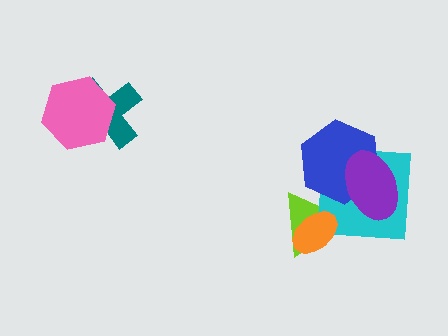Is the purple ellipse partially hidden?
No, no other shape covers it.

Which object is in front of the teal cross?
The pink hexagon is in front of the teal cross.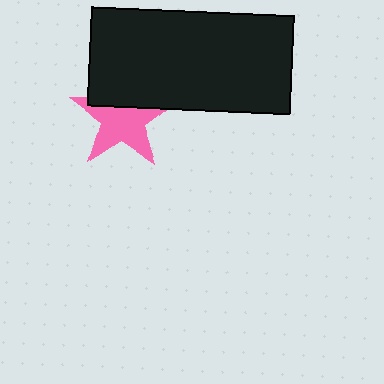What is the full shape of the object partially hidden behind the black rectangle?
The partially hidden object is a pink star.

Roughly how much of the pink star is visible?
Most of it is visible (roughly 65%).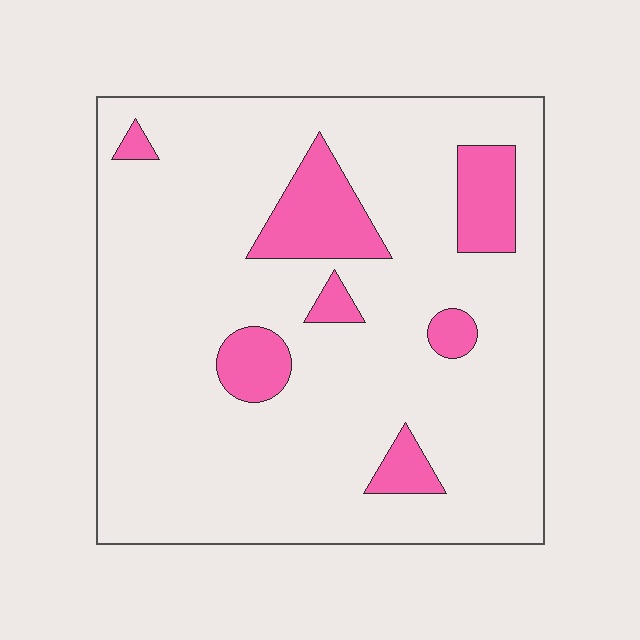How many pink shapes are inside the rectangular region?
7.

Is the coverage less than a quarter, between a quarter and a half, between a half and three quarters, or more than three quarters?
Less than a quarter.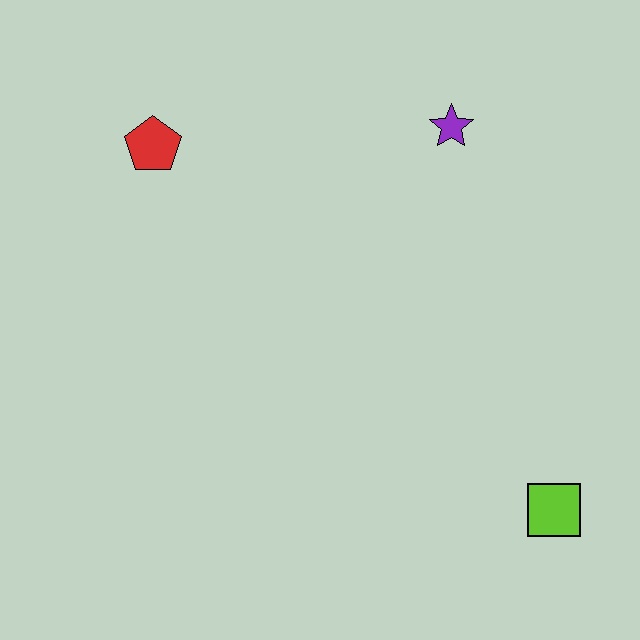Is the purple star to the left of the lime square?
Yes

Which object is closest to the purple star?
The red pentagon is closest to the purple star.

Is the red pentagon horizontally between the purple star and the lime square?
No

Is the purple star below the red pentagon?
No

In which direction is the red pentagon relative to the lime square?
The red pentagon is to the left of the lime square.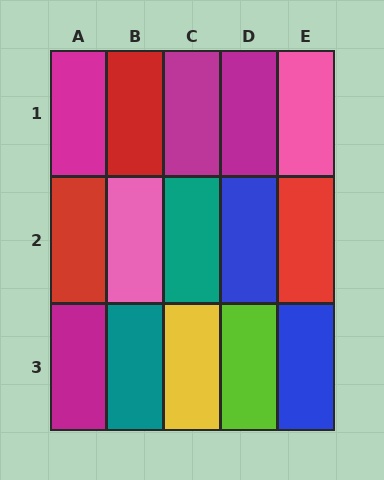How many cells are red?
3 cells are red.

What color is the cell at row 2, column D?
Blue.